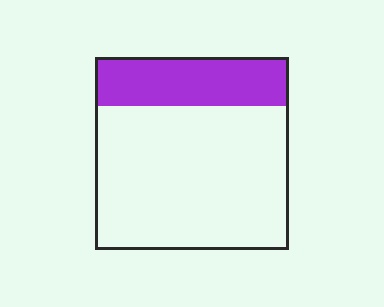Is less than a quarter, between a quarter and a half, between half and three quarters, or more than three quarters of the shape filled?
Between a quarter and a half.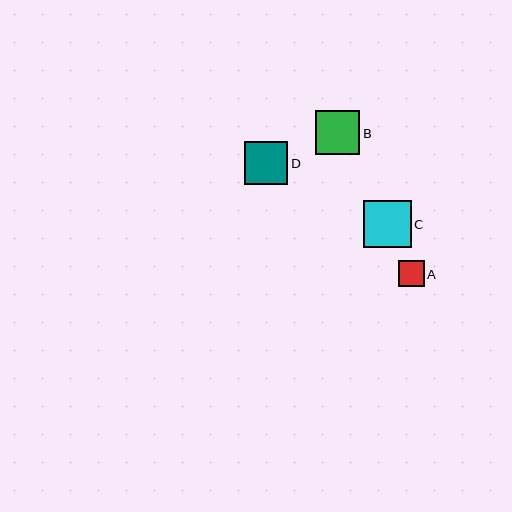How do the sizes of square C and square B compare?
Square C and square B are approximately the same size.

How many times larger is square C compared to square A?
Square C is approximately 1.8 times the size of square A.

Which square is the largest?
Square C is the largest with a size of approximately 47 pixels.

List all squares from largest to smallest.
From largest to smallest: C, B, D, A.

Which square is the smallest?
Square A is the smallest with a size of approximately 26 pixels.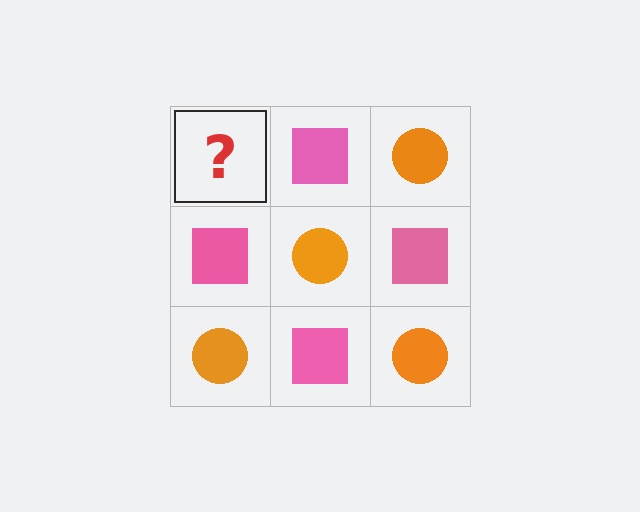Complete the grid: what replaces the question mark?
The question mark should be replaced with an orange circle.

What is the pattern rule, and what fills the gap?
The rule is that it alternates orange circle and pink square in a checkerboard pattern. The gap should be filled with an orange circle.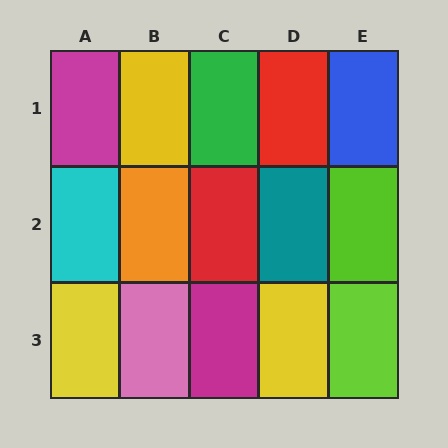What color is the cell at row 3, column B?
Pink.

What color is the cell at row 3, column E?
Lime.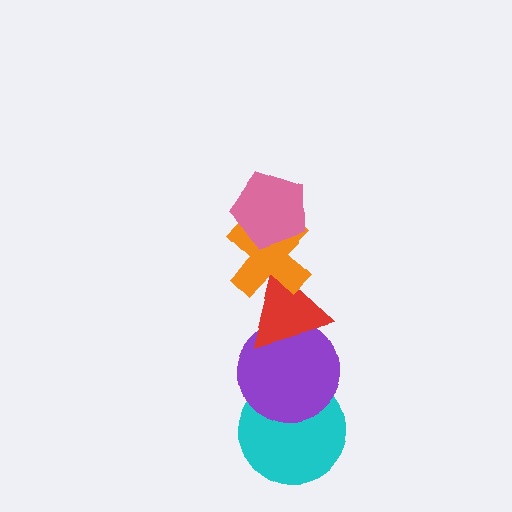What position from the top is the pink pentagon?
The pink pentagon is 1st from the top.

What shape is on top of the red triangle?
The orange cross is on top of the red triangle.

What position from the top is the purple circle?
The purple circle is 4th from the top.